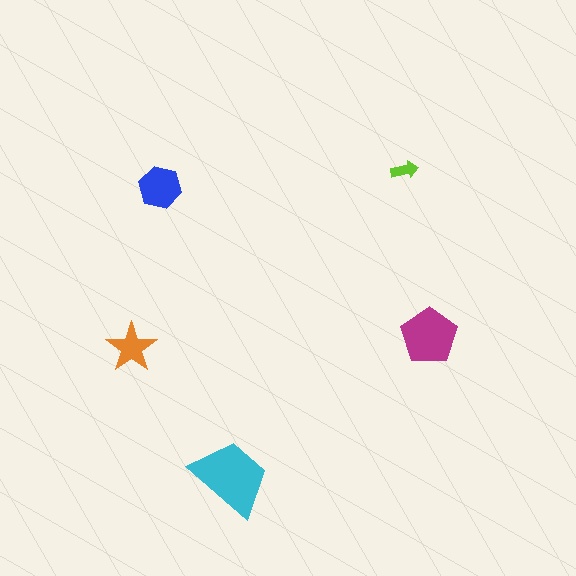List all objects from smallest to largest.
The lime arrow, the orange star, the blue hexagon, the magenta pentagon, the cyan trapezoid.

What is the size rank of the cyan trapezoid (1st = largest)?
1st.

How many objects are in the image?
There are 5 objects in the image.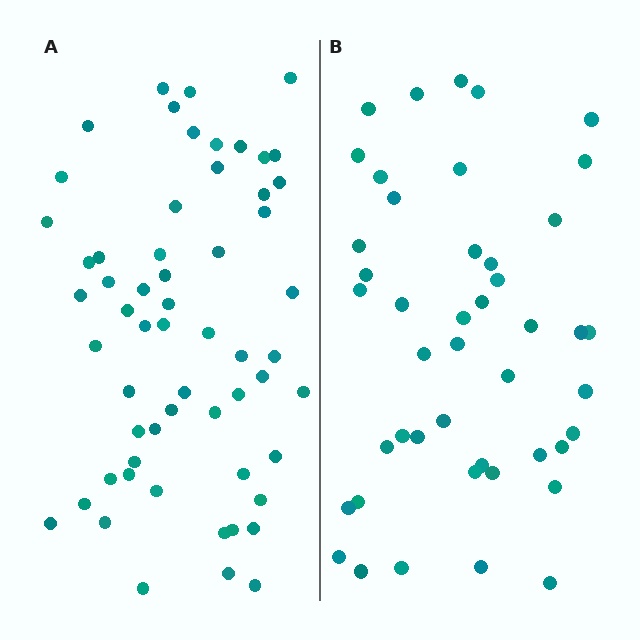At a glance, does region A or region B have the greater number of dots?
Region A (the left region) has more dots.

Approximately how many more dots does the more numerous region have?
Region A has approximately 15 more dots than region B.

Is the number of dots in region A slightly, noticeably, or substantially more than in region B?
Region A has noticeably more, but not dramatically so. The ratio is roughly 1.3 to 1.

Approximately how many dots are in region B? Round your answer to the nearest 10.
About 40 dots. (The exact count is 45, which rounds to 40.)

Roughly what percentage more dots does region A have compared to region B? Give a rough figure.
About 30% more.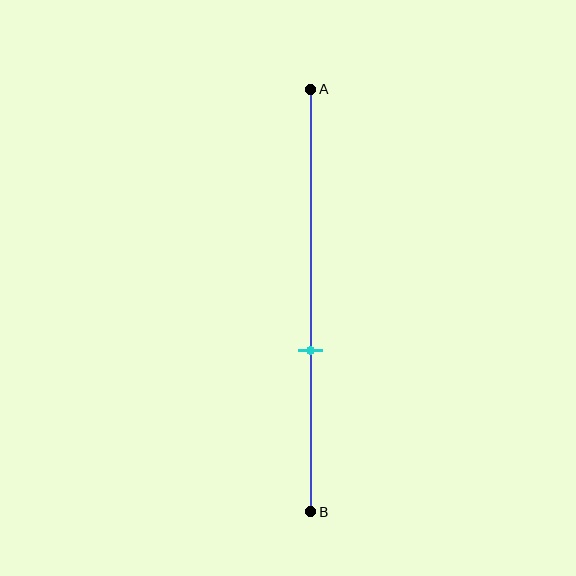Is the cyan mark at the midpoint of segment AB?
No, the mark is at about 60% from A, not at the 50% midpoint.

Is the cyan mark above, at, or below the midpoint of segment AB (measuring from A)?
The cyan mark is below the midpoint of segment AB.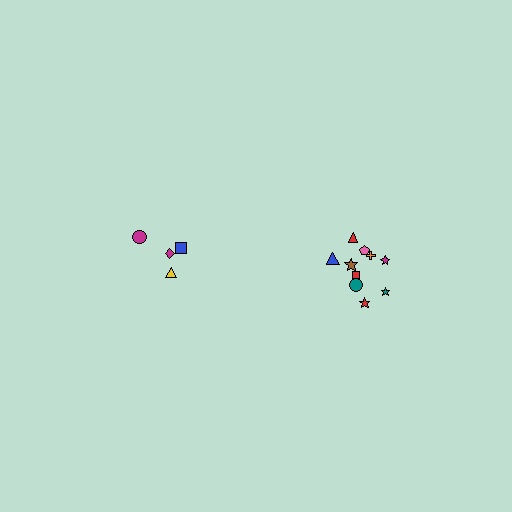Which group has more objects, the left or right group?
The right group.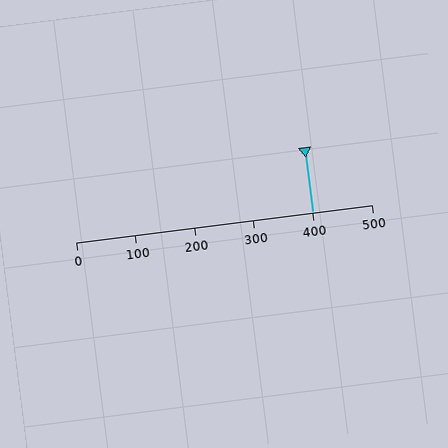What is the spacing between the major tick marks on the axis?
The major ticks are spaced 100 apart.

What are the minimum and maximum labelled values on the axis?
The axis runs from 0 to 500.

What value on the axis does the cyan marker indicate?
The marker indicates approximately 400.